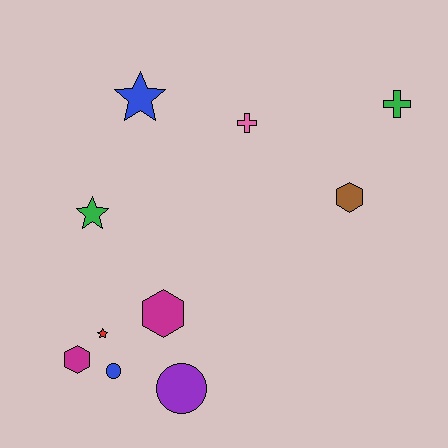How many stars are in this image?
There are 3 stars.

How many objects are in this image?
There are 10 objects.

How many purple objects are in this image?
There is 1 purple object.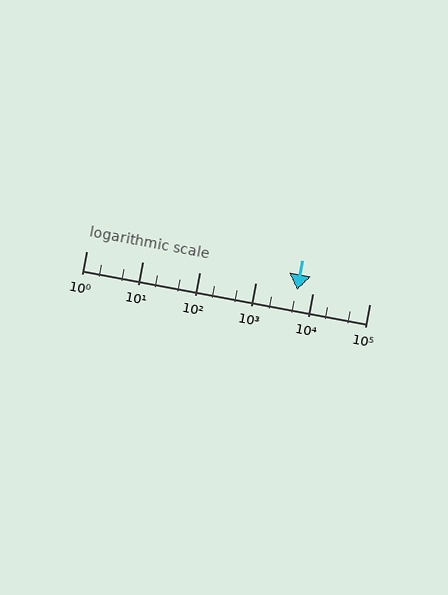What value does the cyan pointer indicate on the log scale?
The pointer indicates approximately 5400.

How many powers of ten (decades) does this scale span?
The scale spans 5 decades, from 1 to 100000.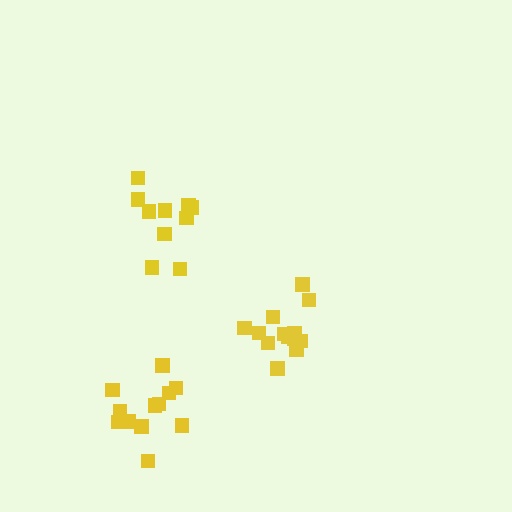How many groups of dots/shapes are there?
There are 3 groups.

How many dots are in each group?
Group 1: 10 dots, Group 2: 12 dots, Group 3: 13 dots (35 total).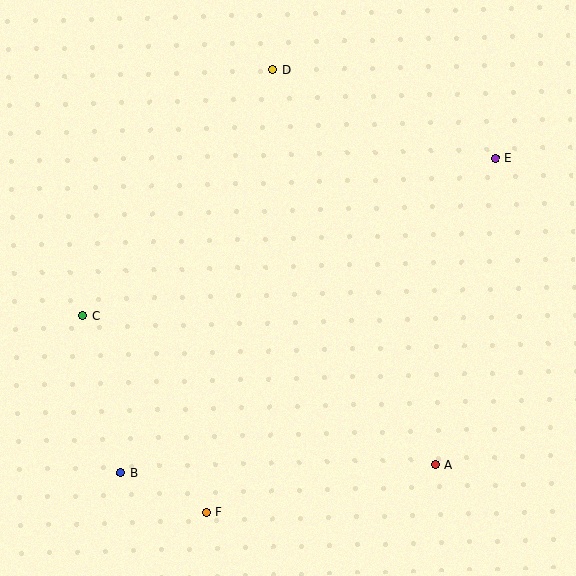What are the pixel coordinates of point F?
Point F is at (206, 513).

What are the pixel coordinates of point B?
Point B is at (120, 473).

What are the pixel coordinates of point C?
Point C is at (83, 316).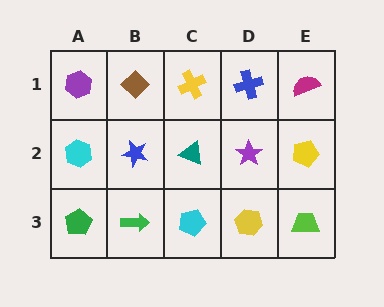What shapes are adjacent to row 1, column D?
A purple star (row 2, column D), a yellow cross (row 1, column C), a magenta semicircle (row 1, column E).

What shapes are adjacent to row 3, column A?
A cyan hexagon (row 2, column A), a green arrow (row 3, column B).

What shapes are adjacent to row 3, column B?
A blue star (row 2, column B), a green pentagon (row 3, column A), a cyan pentagon (row 3, column C).